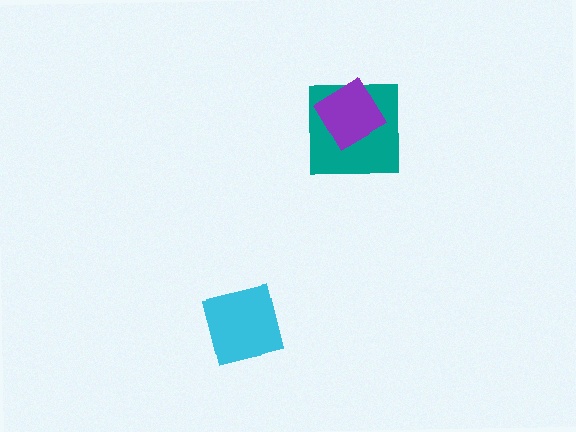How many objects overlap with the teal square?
1 object overlaps with the teal square.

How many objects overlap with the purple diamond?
1 object overlaps with the purple diamond.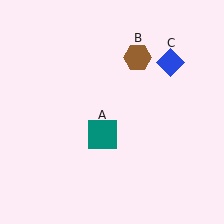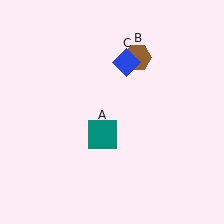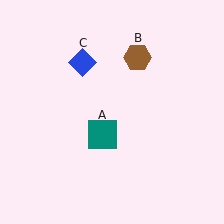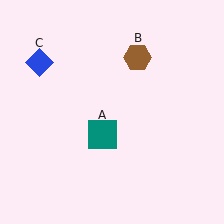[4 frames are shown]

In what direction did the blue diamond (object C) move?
The blue diamond (object C) moved left.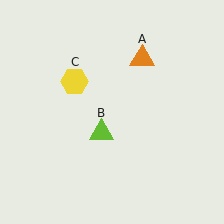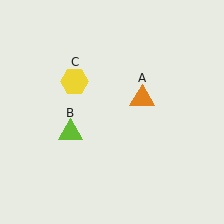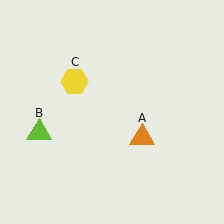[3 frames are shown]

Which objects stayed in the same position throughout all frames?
Yellow hexagon (object C) remained stationary.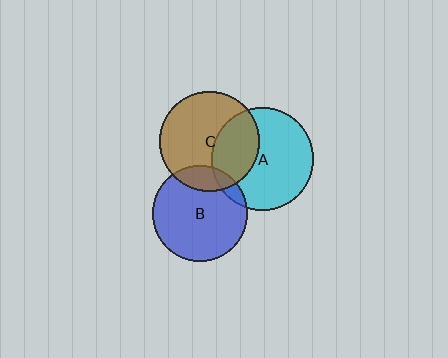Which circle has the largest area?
Circle A (cyan).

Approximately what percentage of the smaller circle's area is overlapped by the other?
Approximately 35%.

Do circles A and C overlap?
Yes.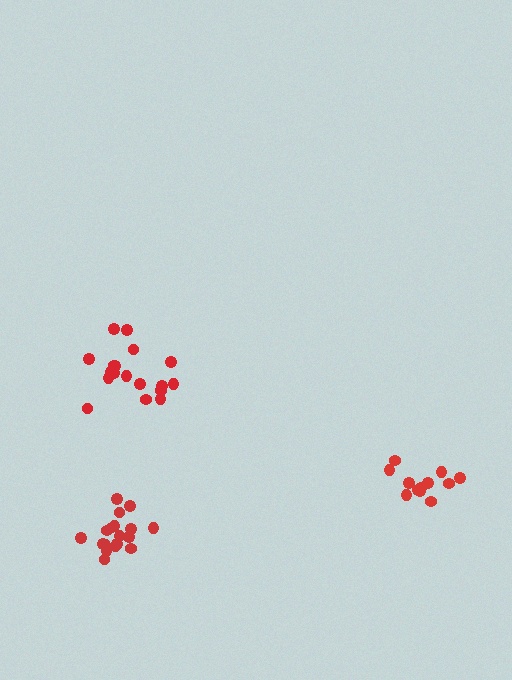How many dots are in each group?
Group 1: 12 dots, Group 2: 18 dots, Group 3: 18 dots (48 total).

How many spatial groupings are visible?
There are 3 spatial groupings.